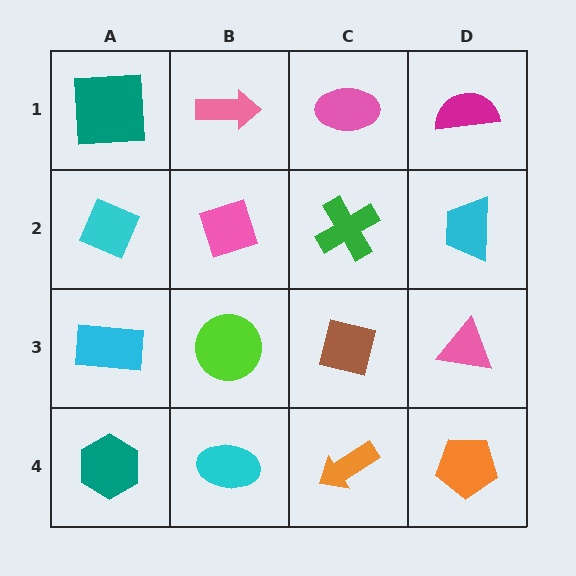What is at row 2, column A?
A cyan diamond.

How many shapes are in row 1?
4 shapes.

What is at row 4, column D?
An orange pentagon.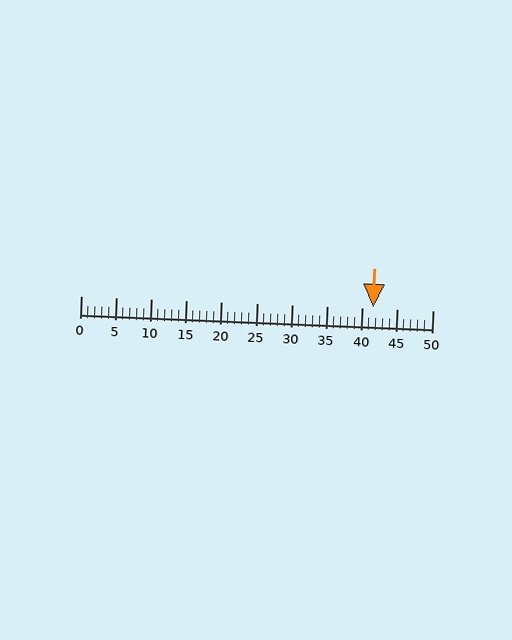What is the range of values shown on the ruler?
The ruler shows values from 0 to 50.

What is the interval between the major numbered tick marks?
The major tick marks are spaced 5 units apart.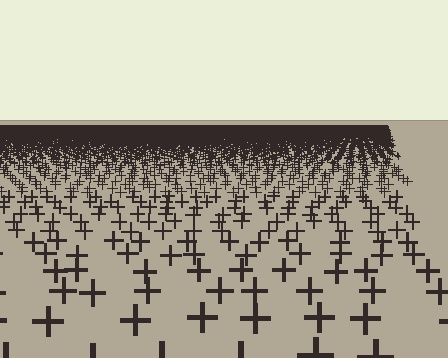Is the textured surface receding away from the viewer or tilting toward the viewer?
The surface is receding away from the viewer. Texture elements get smaller and denser toward the top.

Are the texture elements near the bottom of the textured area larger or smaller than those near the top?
Larger. Near the bottom, elements are closer to the viewer and appear at a bigger on-screen size.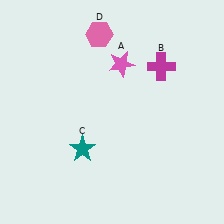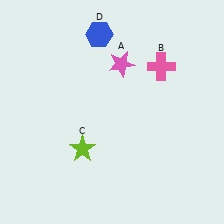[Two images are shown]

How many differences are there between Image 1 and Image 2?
There are 3 differences between the two images.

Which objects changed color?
B changed from magenta to pink. C changed from teal to lime. D changed from pink to blue.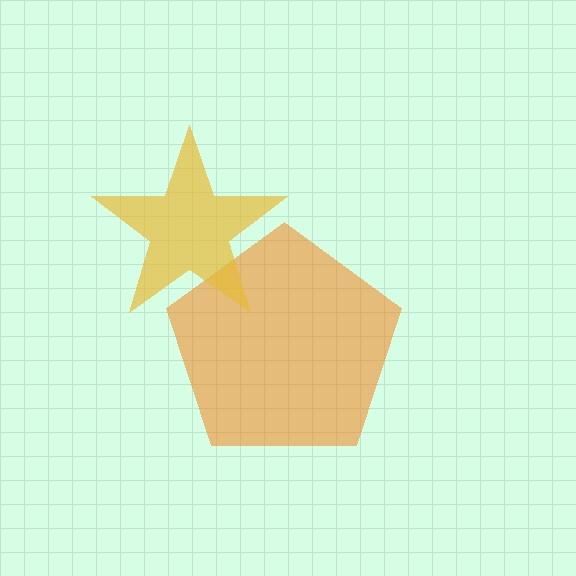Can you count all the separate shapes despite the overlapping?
Yes, there are 2 separate shapes.